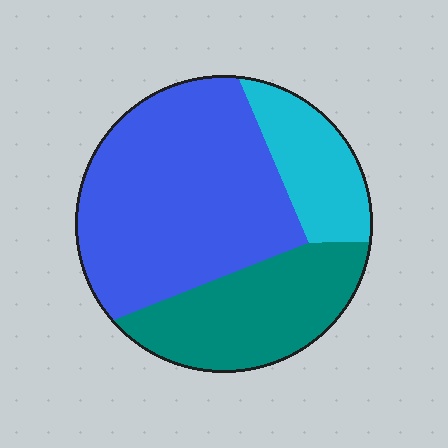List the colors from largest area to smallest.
From largest to smallest: blue, teal, cyan.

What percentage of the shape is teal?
Teal covers roughly 30% of the shape.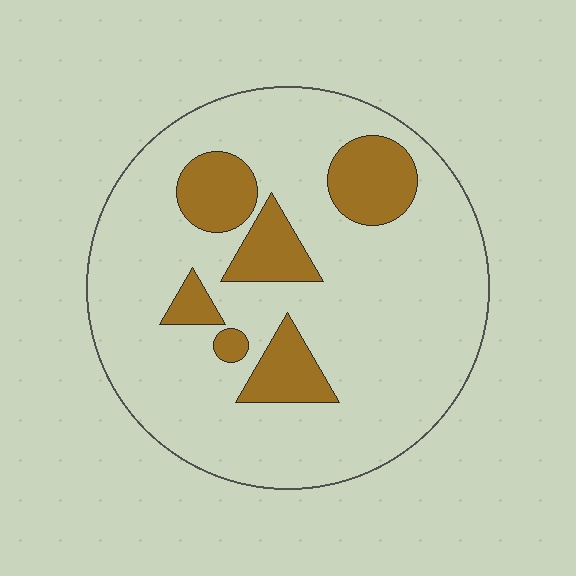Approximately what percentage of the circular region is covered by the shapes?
Approximately 20%.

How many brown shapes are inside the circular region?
6.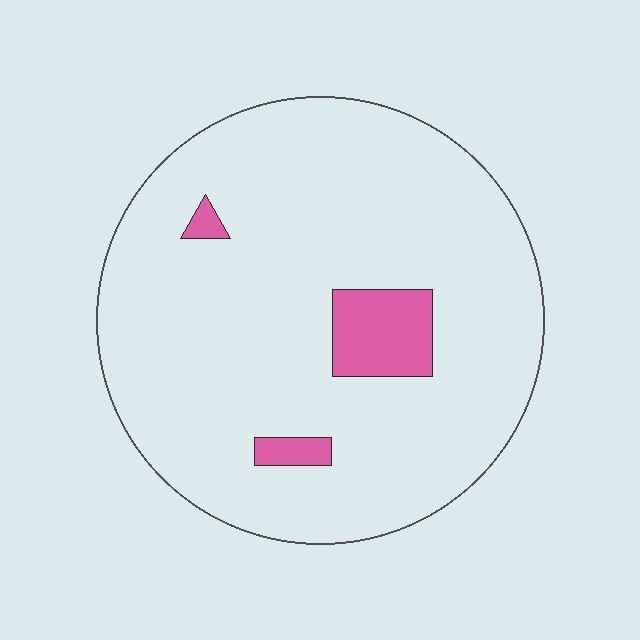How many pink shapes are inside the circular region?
3.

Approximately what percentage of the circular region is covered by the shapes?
Approximately 10%.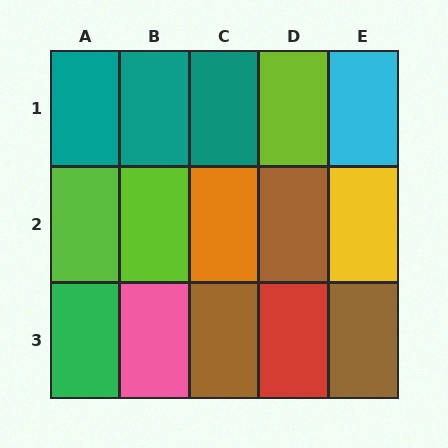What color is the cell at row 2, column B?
Lime.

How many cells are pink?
1 cell is pink.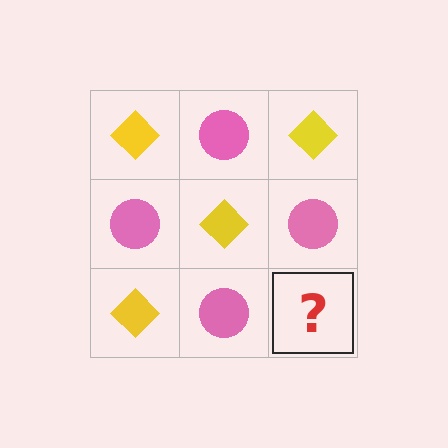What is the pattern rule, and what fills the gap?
The rule is that it alternates yellow diamond and pink circle in a checkerboard pattern. The gap should be filled with a yellow diamond.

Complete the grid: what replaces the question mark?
The question mark should be replaced with a yellow diamond.